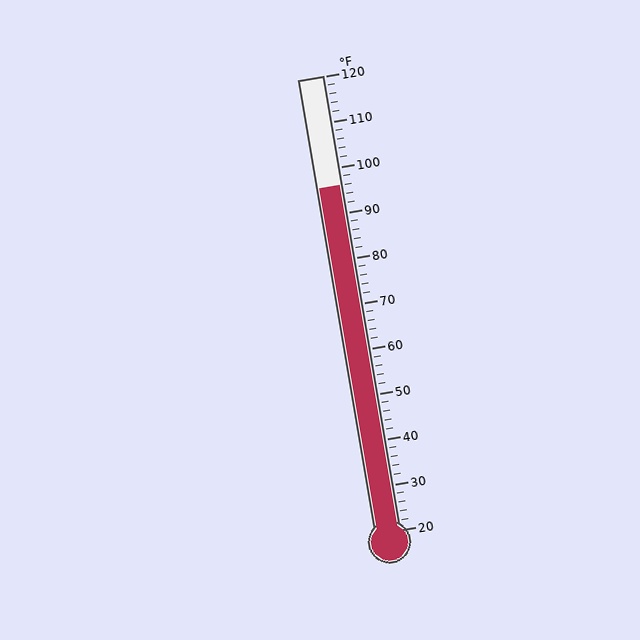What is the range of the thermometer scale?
The thermometer scale ranges from 20°F to 120°F.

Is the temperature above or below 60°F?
The temperature is above 60°F.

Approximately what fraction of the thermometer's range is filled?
The thermometer is filled to approximately 75% of its range.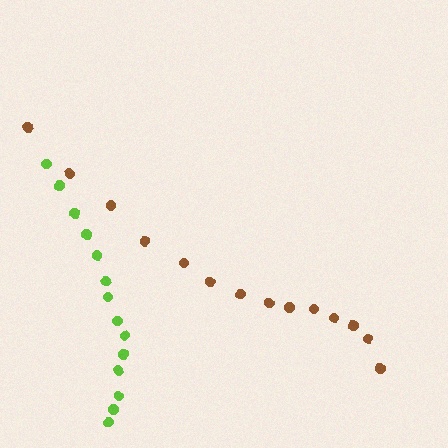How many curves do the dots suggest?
There are 2 distinct paths.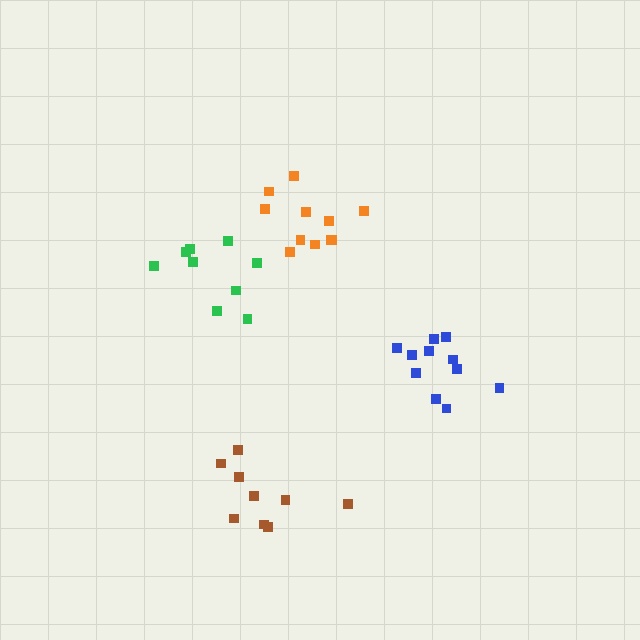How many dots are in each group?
Group 1: 9 dots, Group 2: 9 dots, Group 3: 11 dots, Group 4: 11 dots (40 total).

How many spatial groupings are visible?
There are 4 spatial groupings.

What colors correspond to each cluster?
The clusters are colored: green, brown, blue, orange.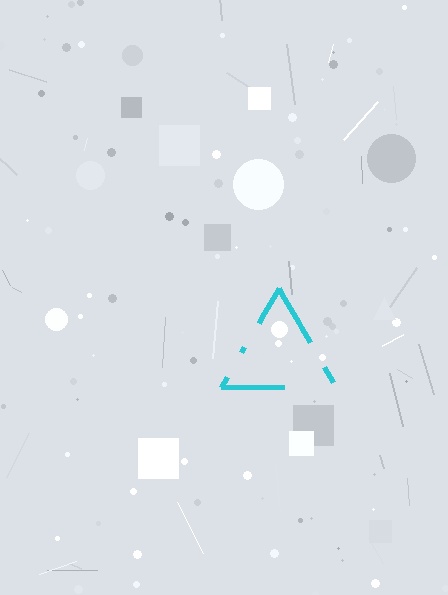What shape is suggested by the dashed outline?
The dashed outline suggests a triangle.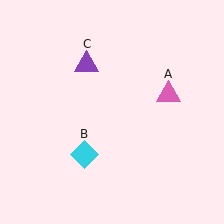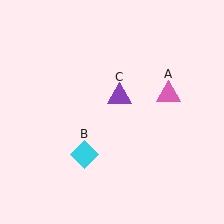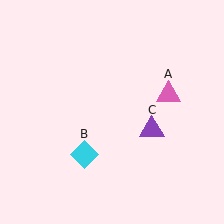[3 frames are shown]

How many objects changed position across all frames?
1 object changed position: purple triangle (object C).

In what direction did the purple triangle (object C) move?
The purple triangle (object C) moved down and to the right.